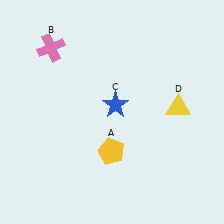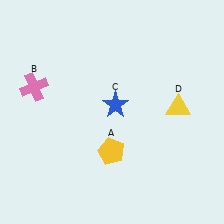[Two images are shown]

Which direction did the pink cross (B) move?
The pink cross (B) moved down.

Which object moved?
The pink cross (B) moved down.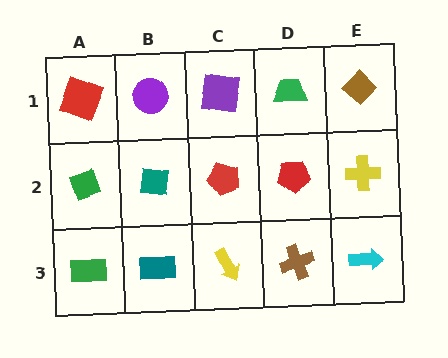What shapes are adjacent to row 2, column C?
A purple square (row 1, column C), a yellow arrow (row 3, column C), a teal square (row 2, column B), a red pentagon (row 2, column D).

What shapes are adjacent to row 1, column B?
A teal square (row 2, column B), a red square (row 1, column A), a purple square (row 1, column C).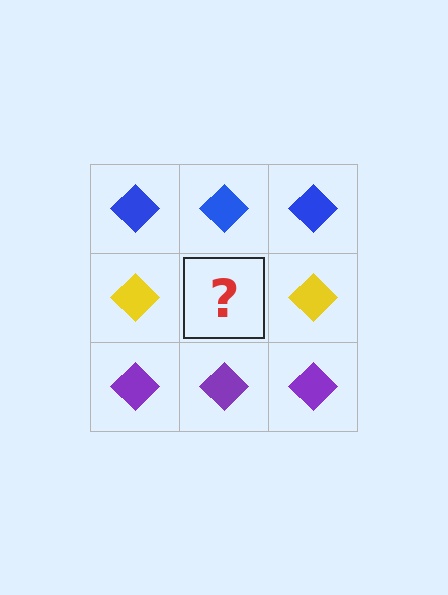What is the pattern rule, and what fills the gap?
The rule is that each row has a consistent color. The gap should be filled with a yellow diamond.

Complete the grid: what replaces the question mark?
The question mark should be replaced with a yellow diamond.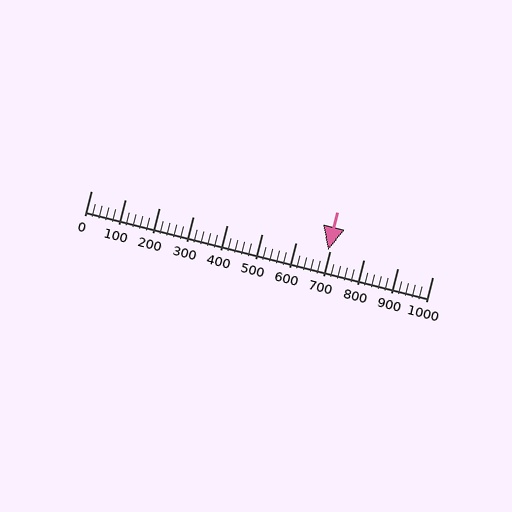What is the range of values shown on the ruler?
The ruler shows values from 0 to 1000.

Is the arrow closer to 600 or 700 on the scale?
The arrow is closer to 700.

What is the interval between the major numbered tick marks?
The major tick marks are spaced 100 units apart.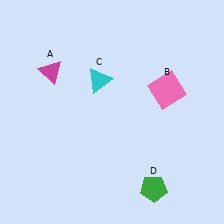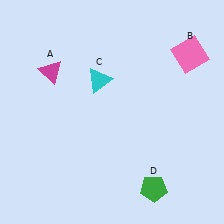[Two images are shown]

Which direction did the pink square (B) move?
The pink square (B) moved up.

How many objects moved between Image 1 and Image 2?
1 object moved between the two images.